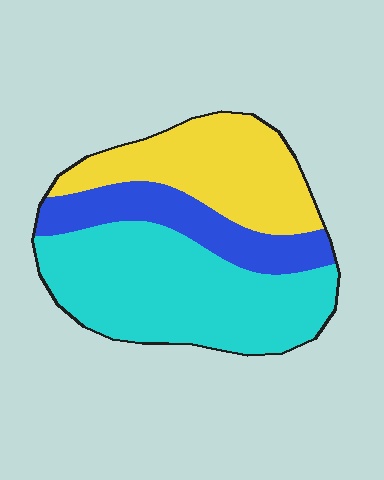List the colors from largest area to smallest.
From largest to smallest: cyan, yellow, blue.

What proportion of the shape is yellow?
Yellow covers about 30% of the shape.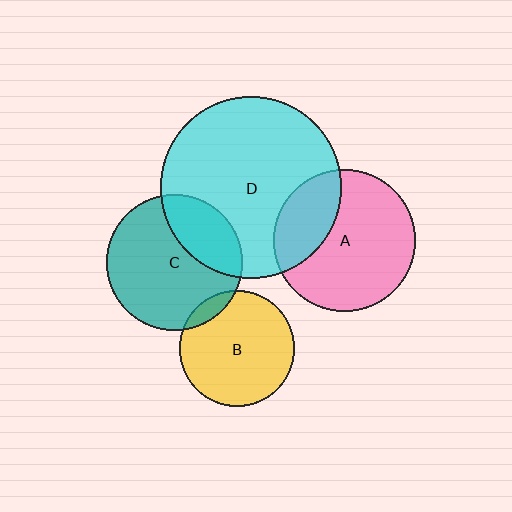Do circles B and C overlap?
Yes.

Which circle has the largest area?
Circle D (cyan).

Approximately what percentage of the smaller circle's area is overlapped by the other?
Approximately 10%.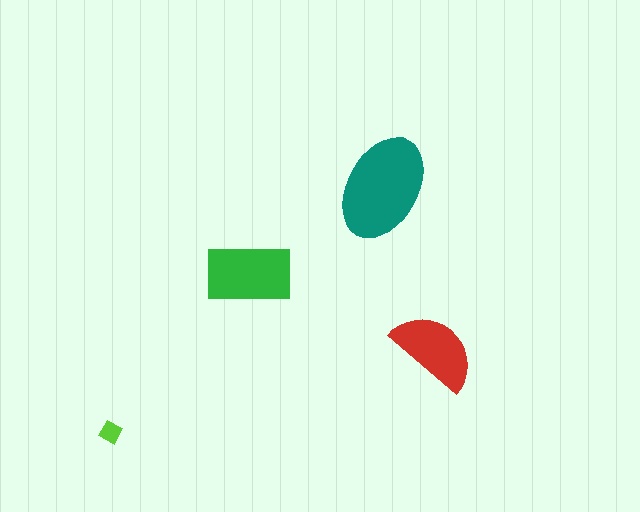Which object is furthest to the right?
The red semicircle is rightmost.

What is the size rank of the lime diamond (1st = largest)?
4th.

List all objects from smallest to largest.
The lime diamond, the red semicircle, the green rectangle, the teal ellipse.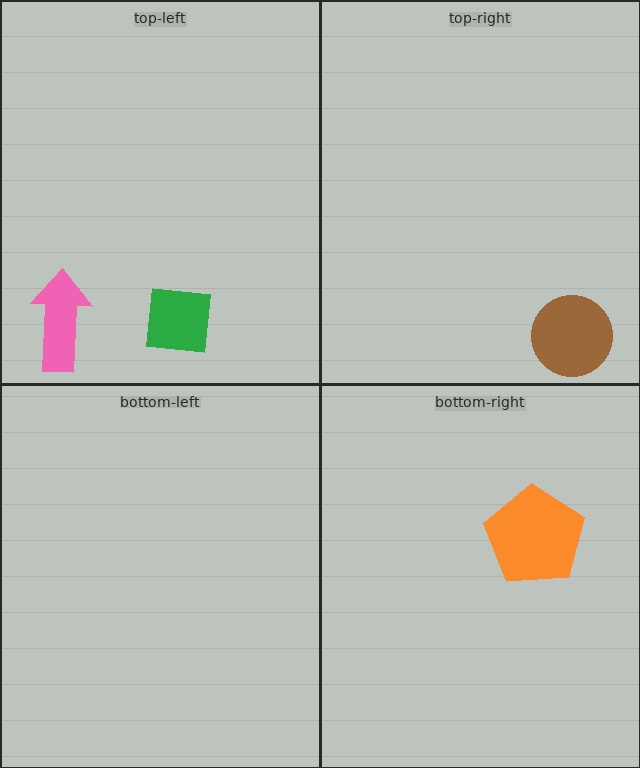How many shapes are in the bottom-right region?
1.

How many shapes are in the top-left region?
2.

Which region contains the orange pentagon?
The bottom-right region.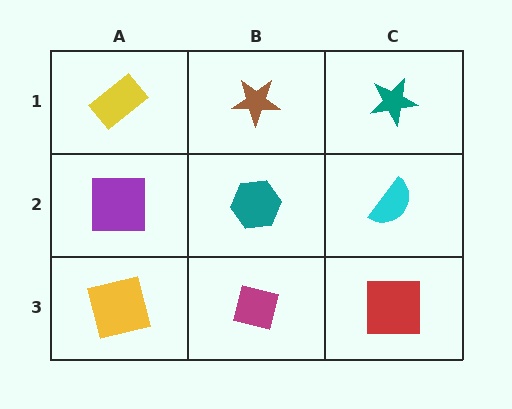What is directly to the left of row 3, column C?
A magenta square.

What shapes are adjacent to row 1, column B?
A teal hexagon (row 2, column B), a yellow rectangle (row 1, column A), a teal star (row 1, column C).